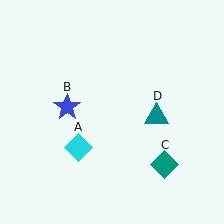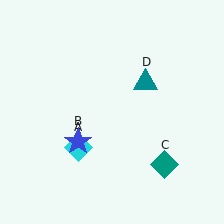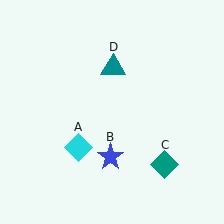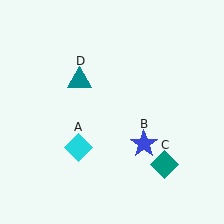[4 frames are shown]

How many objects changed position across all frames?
2 objects changed position: blue star (object B), teal triangle (object D).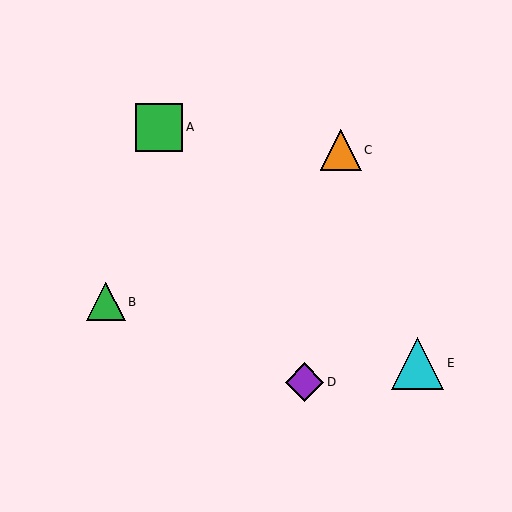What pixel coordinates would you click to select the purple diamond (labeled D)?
Click at (304, 382) to select the purple diamond D.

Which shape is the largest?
The cyan triangle (labeled E) is the largest.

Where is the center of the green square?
The center of the green square is at (159, 127).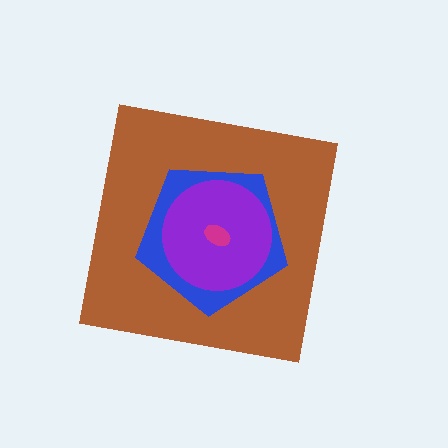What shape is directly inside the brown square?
The blue pentagon.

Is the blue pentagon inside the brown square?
Yes.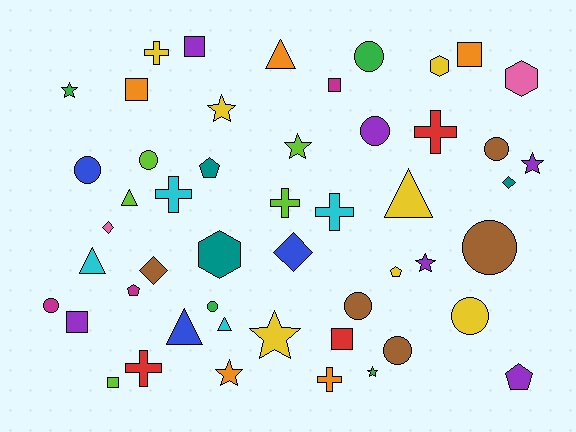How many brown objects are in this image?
There are 5 brown objects.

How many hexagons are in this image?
There are 3 hexagons.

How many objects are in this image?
There are 50 objects.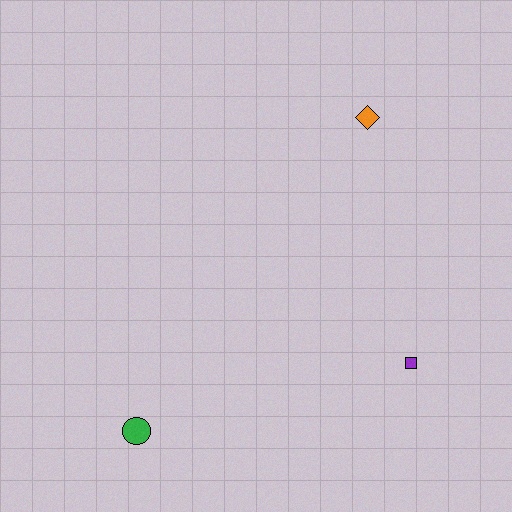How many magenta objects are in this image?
There are no magenta objects.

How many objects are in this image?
There are 3 objects.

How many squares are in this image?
There is 1 square.